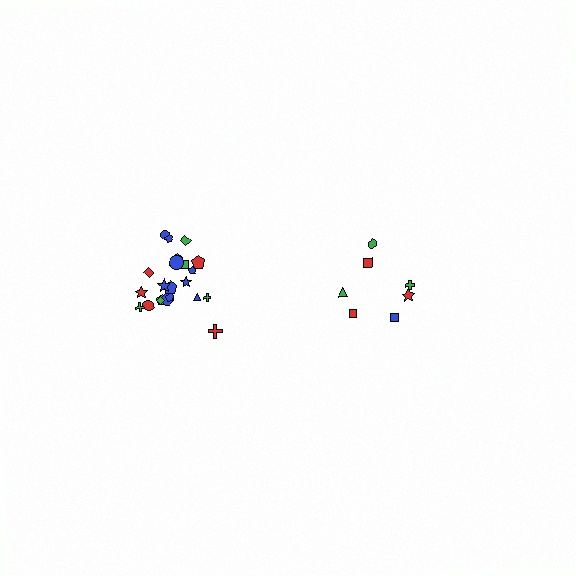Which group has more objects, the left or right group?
The left group.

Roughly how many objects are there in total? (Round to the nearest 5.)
Roughly 30 objects in total.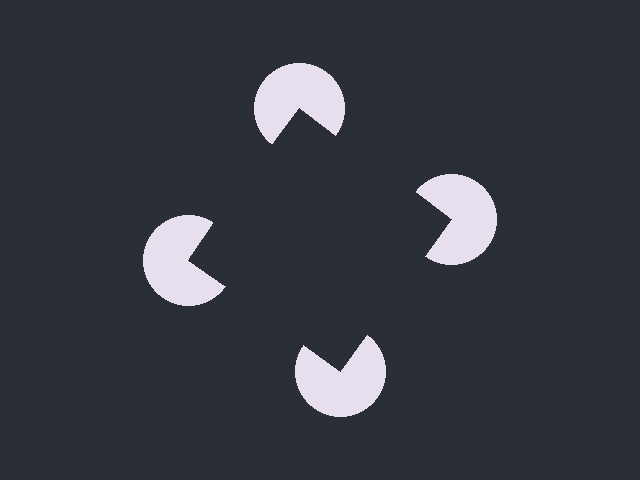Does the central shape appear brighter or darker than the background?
It typically appears slightly darker than the background, even though no actual brightness change is drawn.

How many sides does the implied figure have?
4 sides.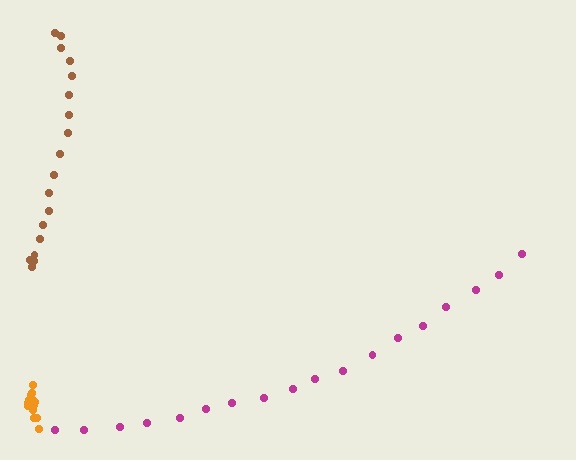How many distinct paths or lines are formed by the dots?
There are 3 distinct paths.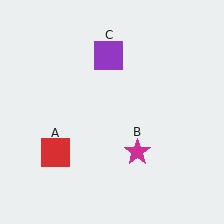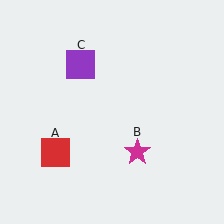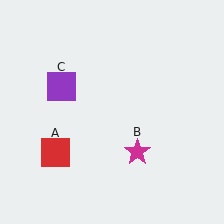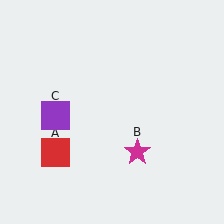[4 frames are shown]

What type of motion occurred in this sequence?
The purple square (object C) rotated counterclockwise around the center of the scene.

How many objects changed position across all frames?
1 object changed position: purple square (object C).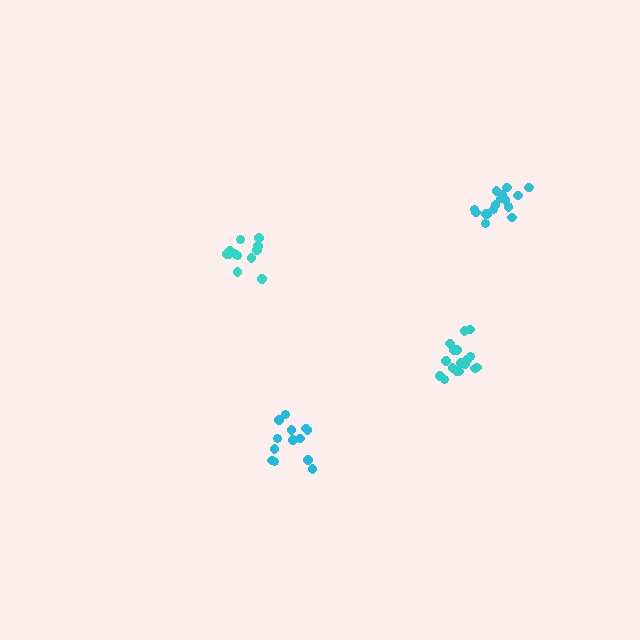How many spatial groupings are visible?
There are 4 spatial groupings.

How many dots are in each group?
Group 1: 13 dots, Group 2: 18 dots, Group 3: 12 dots, Group 4: 17 dots (60 total).